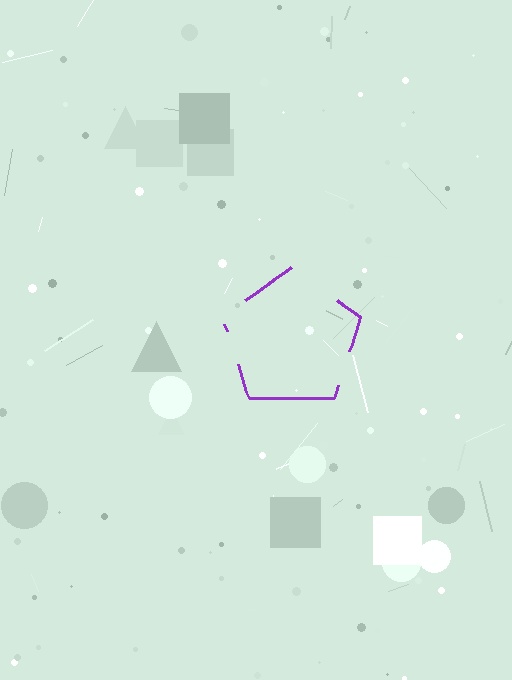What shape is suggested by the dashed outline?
The dashed outline suggests a pentagon.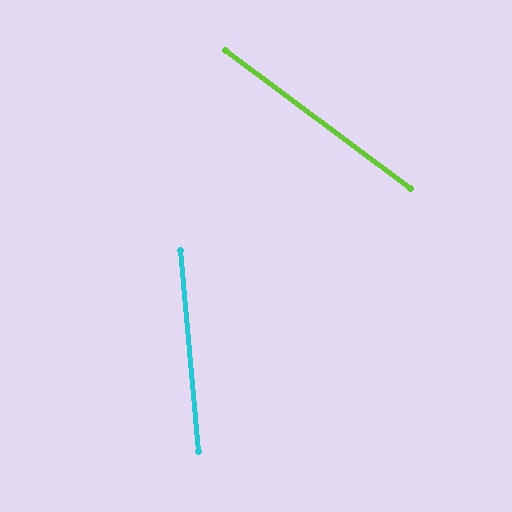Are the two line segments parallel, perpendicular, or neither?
Neither parallel nor perpendicular — they differ by about 48°.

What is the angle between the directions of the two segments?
Approximately 48 degrees.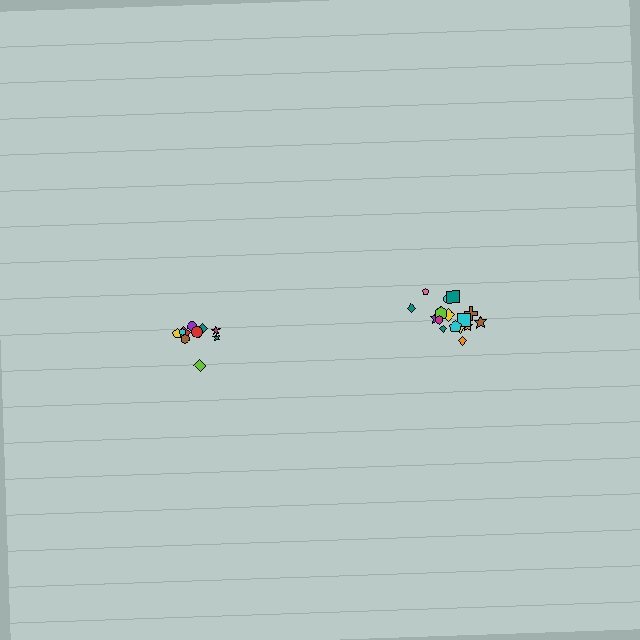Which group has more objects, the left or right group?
The right group.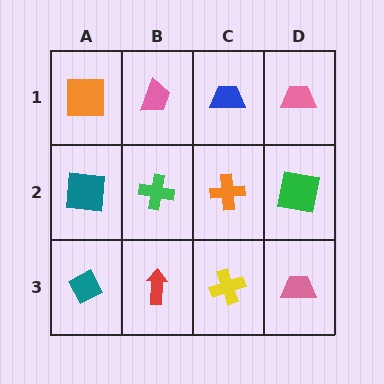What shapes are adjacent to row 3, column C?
An orange cross (row 2, column C), a red arrow (row 3, column B), a pink trapezoid (row 3, column D).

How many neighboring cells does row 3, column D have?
2.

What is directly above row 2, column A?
An orange square.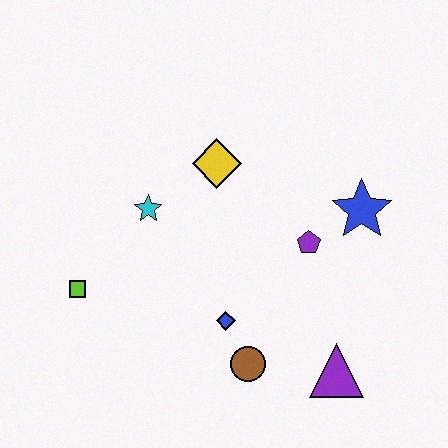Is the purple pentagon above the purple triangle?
Yes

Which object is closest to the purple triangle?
The brown circle is closest to the purple triangle.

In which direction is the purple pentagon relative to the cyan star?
The purple pentagon is to the right of the cyan star.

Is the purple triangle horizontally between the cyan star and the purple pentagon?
No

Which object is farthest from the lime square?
The blue star is farthest from the lime square.